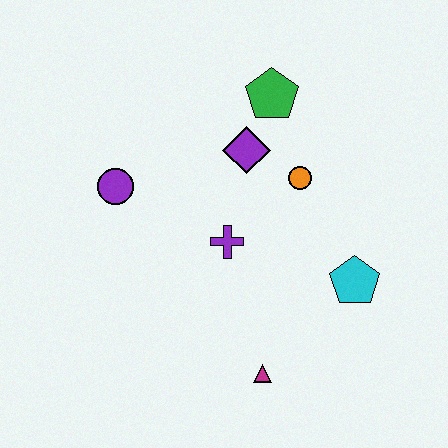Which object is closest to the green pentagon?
The purple diamond is closest to the green pentagon.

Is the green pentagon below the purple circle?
No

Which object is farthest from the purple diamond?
The magenta triangle is farthest from the purple diamond.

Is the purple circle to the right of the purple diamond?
No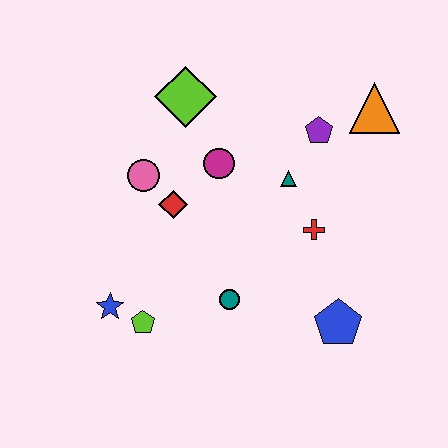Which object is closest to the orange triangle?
The purple pentagon is closest to the orange triangle.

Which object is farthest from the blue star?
The orange triangle is farthest from the blue star.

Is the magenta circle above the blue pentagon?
Yes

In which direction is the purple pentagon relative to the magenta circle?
The purple pentagon is to the right of the magenta circle.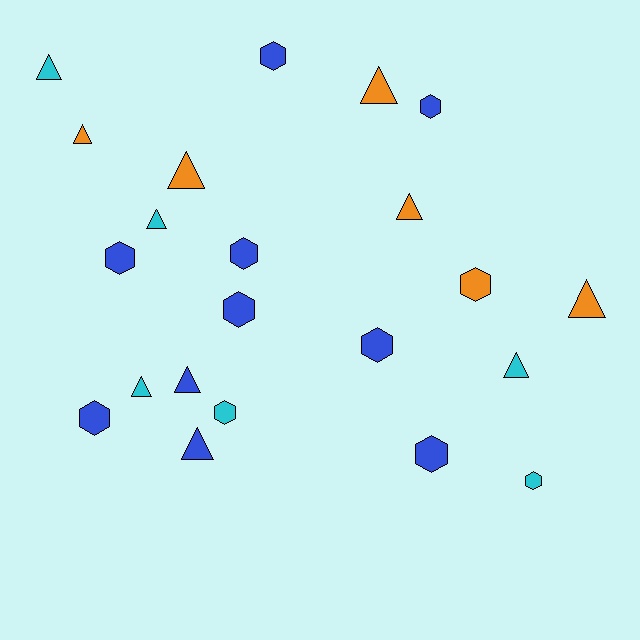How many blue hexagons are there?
There are 8 blue hexagons.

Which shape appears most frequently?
Hexagon, with 11 objects.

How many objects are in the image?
There are 22 objects.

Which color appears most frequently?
Blue, with 10 objects.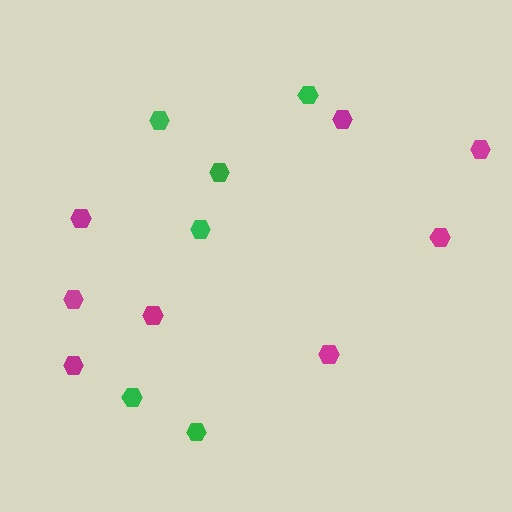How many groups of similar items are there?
There are 2 groups: one group of magenta hexagons (8) and one group of green hexagons (6).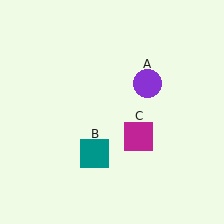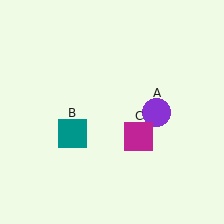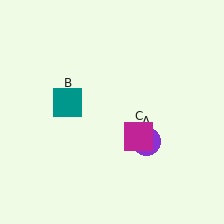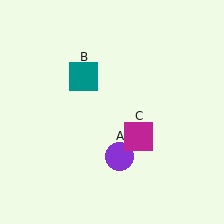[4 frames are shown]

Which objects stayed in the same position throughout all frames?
Magenta square (object C) remained stationary.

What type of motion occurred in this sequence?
The purple circle (object A), teal square (object B) rotated clockwise around the center of the scene.